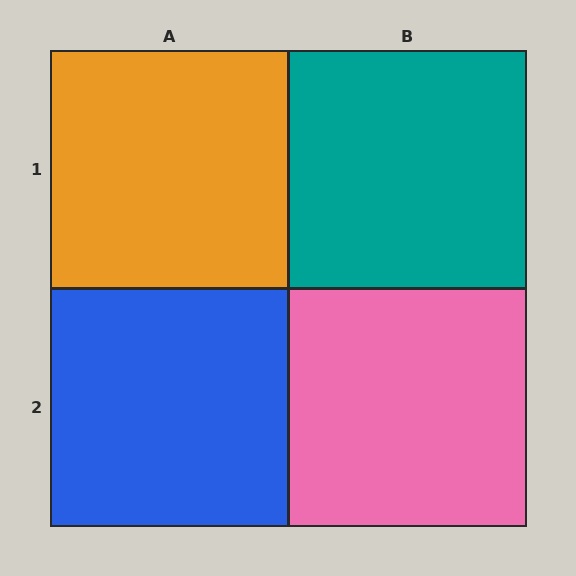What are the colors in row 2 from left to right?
Blue, pink.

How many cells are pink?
1 cell is pink.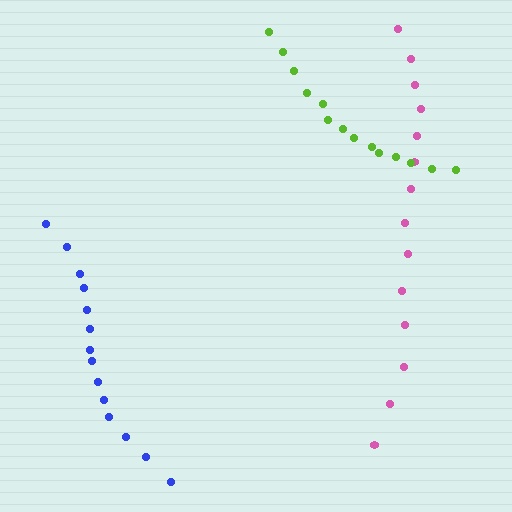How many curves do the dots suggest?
There are 3 distinct paths.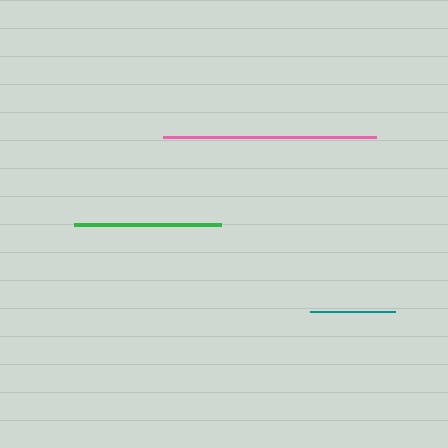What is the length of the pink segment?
The pink segment is approximately 212 pixels long.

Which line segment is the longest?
The pink line is the longest at approximately 212 pixels.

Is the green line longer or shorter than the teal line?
The green line is longer than the teal line.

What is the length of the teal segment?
The teal segment is approximately 85 pixels long.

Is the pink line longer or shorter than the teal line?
The pink line is longer than the teal line.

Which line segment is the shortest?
The teal line is the shortest at approximately 85 pixels.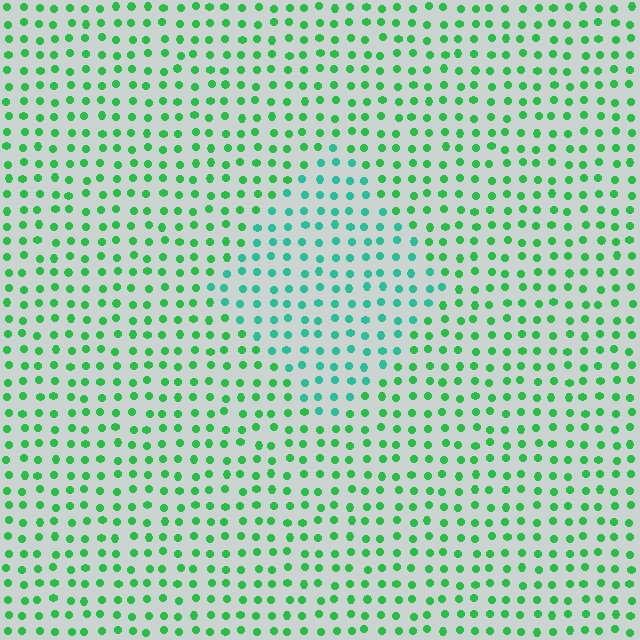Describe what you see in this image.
The image is filled with small green elements in a uniform arrangement. A diamond-shaped region is visible where the elements are tinted to a slightly different hue, forming a subtle color boundary.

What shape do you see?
I see a diamond.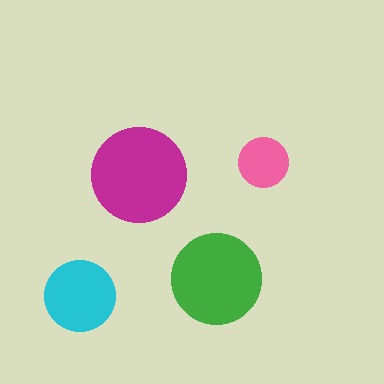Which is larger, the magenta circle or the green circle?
The magenta one.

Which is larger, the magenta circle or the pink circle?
The magenta one.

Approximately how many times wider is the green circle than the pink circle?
About 2 times wider.